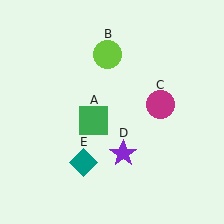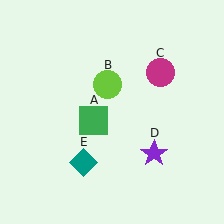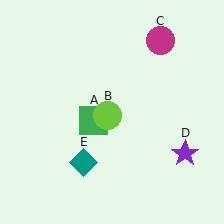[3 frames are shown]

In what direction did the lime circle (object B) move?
The lime circle (object B) moved down.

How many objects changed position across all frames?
3 objects changed position: lime circle (object B), magenta circle (object C), purple star (object D).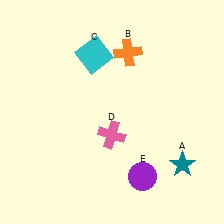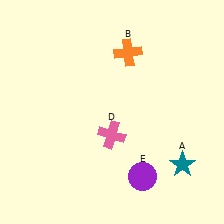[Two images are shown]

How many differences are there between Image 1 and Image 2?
There is 1 difference between the two images.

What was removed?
The cyan square (C) was removed in Image 2.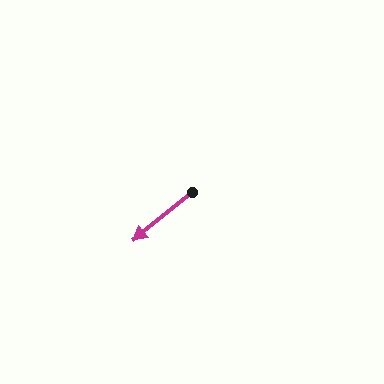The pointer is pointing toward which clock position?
Roughly 8 o'clock.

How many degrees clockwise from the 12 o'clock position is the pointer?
Approximately 231 degrees.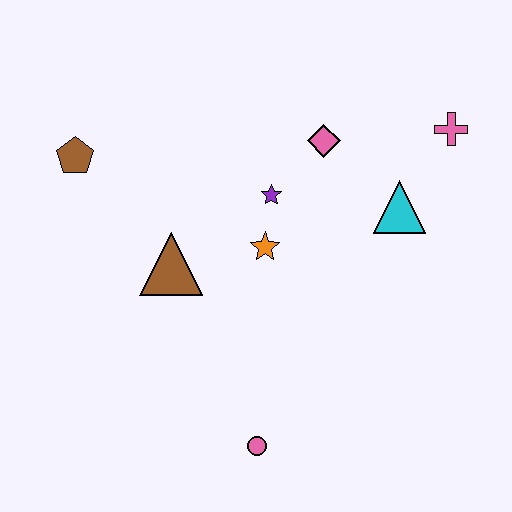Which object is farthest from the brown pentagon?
The pink cross is farthest from the brown pentagon.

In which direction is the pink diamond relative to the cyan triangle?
The pink diamond is to the left of the cyan triangle.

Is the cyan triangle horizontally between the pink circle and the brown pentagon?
No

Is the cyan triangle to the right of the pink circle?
Yes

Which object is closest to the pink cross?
The cyan triangle is closest to the pink cross.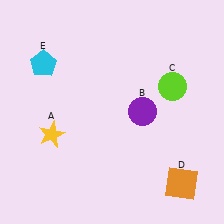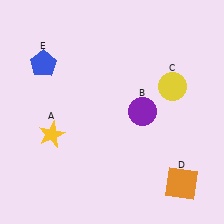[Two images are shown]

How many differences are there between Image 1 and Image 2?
There are 2 differences between the two images.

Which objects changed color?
C changed from lime to yellow. E changed from cyan to blue.